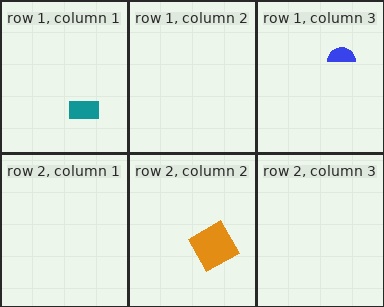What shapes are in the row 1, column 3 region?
The blue semicircle.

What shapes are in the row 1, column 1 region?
The teal rectangle.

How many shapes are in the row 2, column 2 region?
1.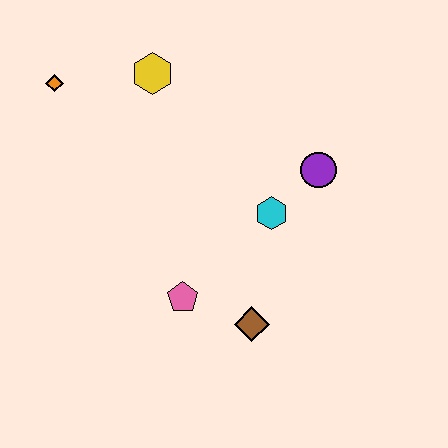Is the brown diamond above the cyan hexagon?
No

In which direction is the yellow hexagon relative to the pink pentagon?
The yellow hexagon is above the pink pentagon.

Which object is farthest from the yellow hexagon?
The brown diamond is farthest from the yellow hexagon.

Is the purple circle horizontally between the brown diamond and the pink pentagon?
No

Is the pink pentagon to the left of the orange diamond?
No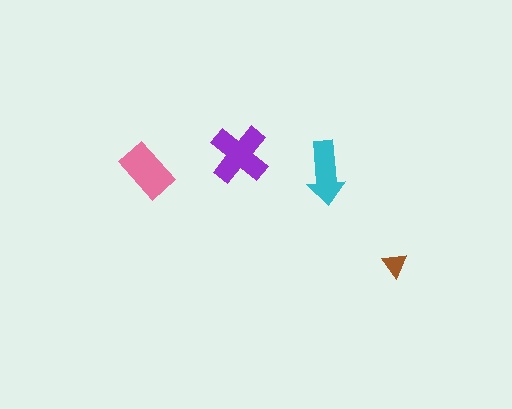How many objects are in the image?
There are 4 objects in the image.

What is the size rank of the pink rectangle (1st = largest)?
2nd.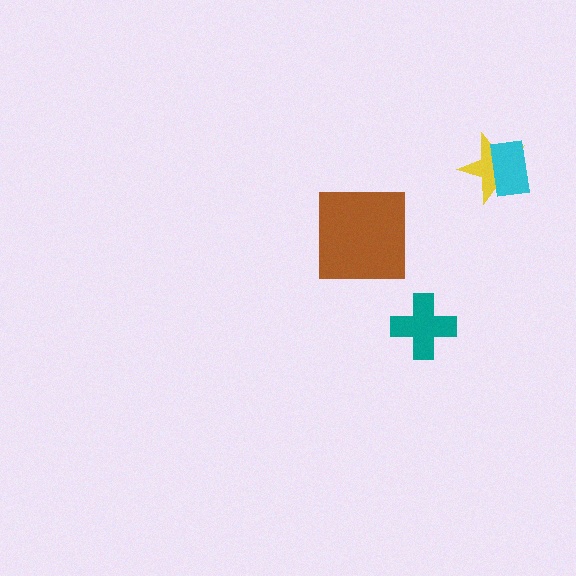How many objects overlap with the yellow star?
1 object overlaps with the yellow star.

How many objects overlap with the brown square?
0 objects overlap with the brown square.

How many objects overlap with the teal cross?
0 objects overlap with the teal cross.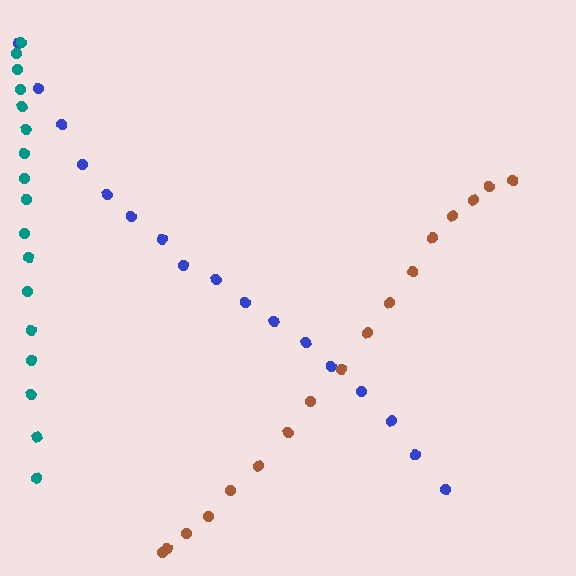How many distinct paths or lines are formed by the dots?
There are 3 distinct paths.